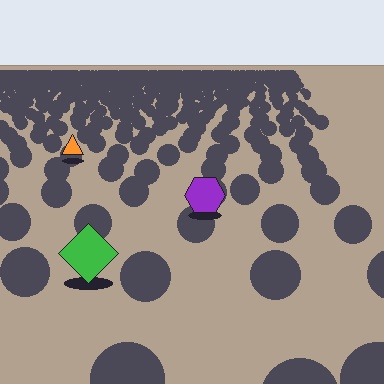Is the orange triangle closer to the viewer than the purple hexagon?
No. The purple hexagon is closer — you can tell from the texture gradient: the ground texture is coarser near it.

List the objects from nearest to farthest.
From nearest to farthest: the green diamond, the purple hexagon, the orange triangle.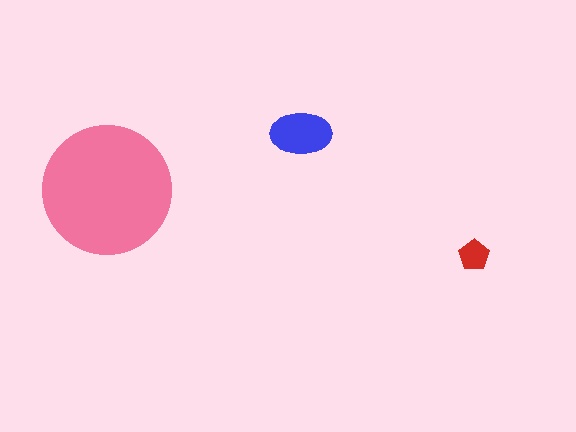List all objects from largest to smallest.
The pink circle, the blue ellipse, the red pentagon.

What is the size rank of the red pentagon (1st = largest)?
3rd.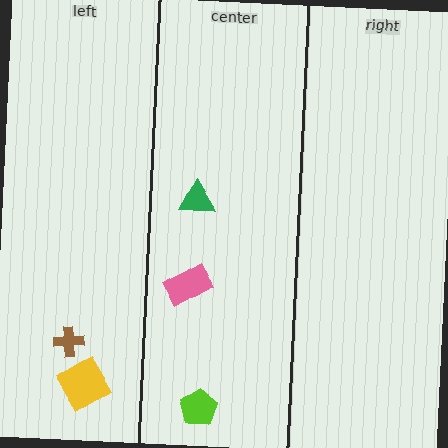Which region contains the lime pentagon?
The center region.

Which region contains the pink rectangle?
The center region.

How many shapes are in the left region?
2.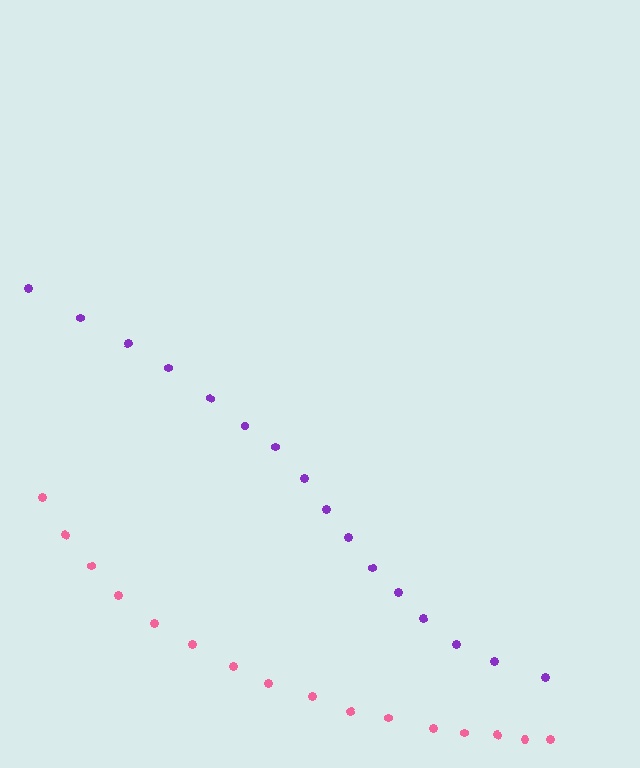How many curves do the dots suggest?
There are 2 distinct paths.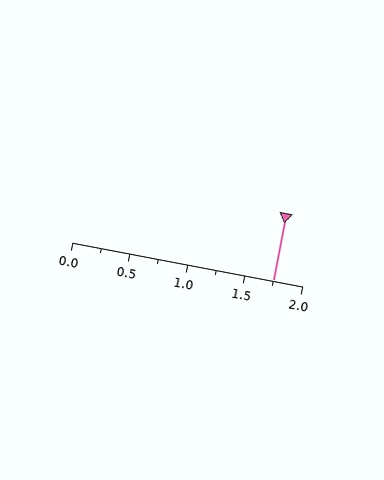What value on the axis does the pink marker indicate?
The marker indicates approximately 1.75.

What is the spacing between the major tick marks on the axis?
The major ticks are spaced 0.5 apart.